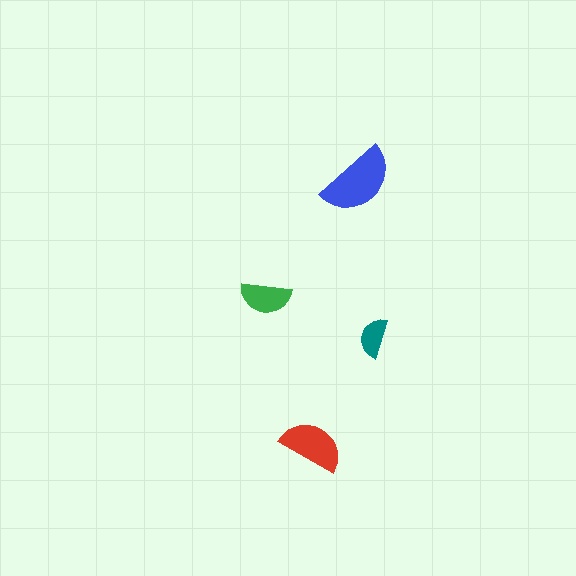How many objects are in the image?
There are 4 objects in the image.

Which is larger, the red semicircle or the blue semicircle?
The blue one.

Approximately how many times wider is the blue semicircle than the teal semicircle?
About 2 times wider.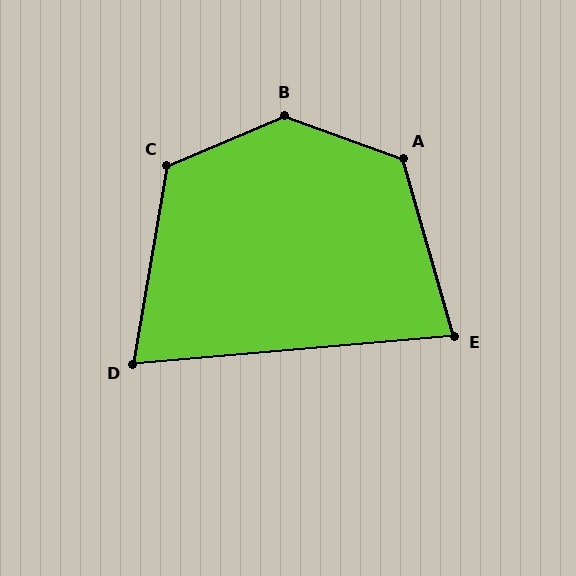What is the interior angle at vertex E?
Approximately 79 degrees (acute).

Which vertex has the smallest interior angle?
D, at approximately 76 degrees.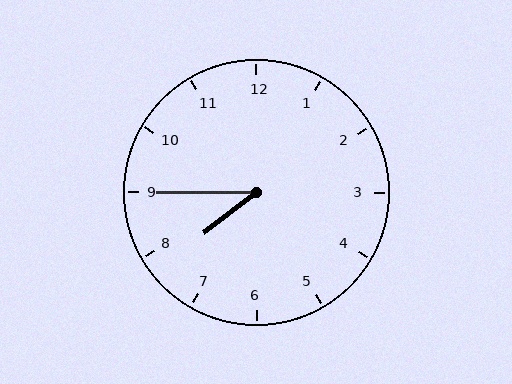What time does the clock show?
7:45.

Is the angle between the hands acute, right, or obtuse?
It is acute.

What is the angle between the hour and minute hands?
Approximately 38 degrees.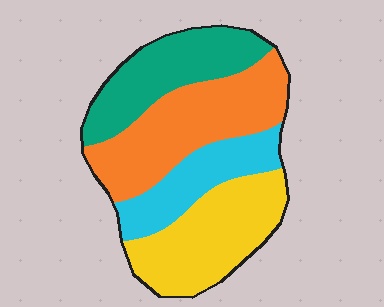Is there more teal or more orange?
Orange.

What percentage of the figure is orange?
Orange covers around 30% of the figure.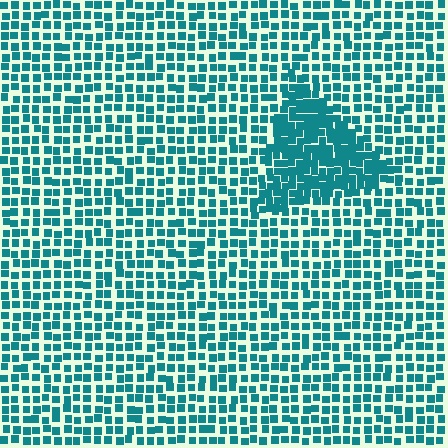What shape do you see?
I see a triangle.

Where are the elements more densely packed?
The elements are more densely packed inside the triangle boundary.